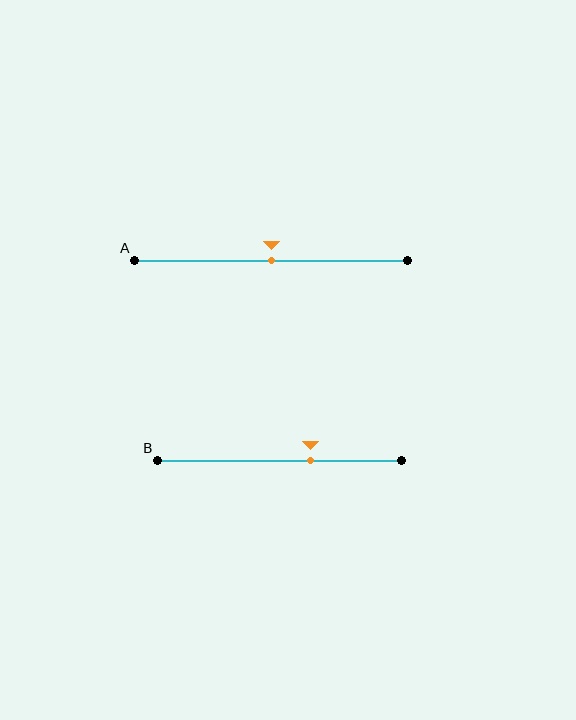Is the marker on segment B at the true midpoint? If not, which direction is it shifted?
No, the marker on segment B is shifted to the right by about 13% of the segment length.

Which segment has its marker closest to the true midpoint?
Segment A has its marker closest to the true midpoint.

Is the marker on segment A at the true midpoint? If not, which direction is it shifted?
Yes, the marker on segment A is at the true midpoint.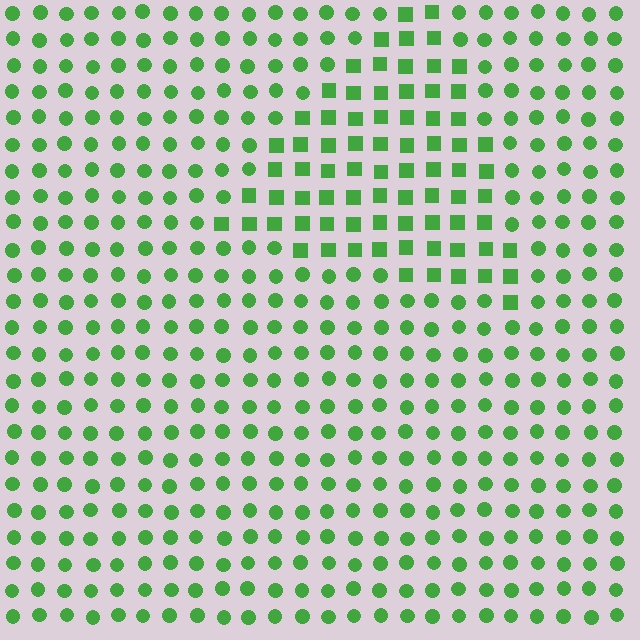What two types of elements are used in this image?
The image uses squares inside the triangle region and circles outside it.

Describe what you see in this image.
The image is filled with small green elements arranged in a uniform grid. A triangle-shaped region contains squares, while the surrounding area contains circles. The boundary is defined purely by the change in element shape.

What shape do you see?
I see a triangle.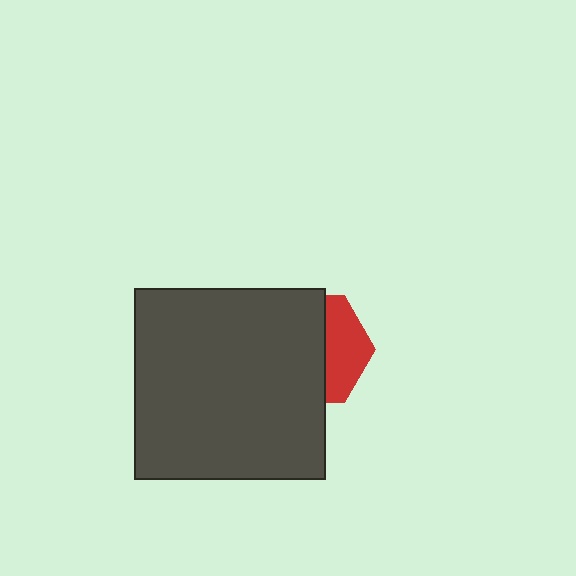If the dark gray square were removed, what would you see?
You would see the complete red hexagon.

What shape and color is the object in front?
The object in front is a dark gray square.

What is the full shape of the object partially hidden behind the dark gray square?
The partially hidden object is a red hexagon.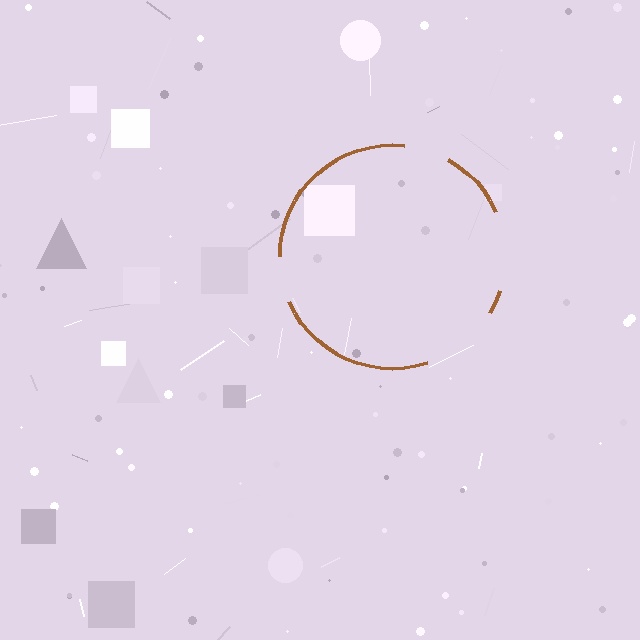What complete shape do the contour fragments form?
The contour fragments form a circle.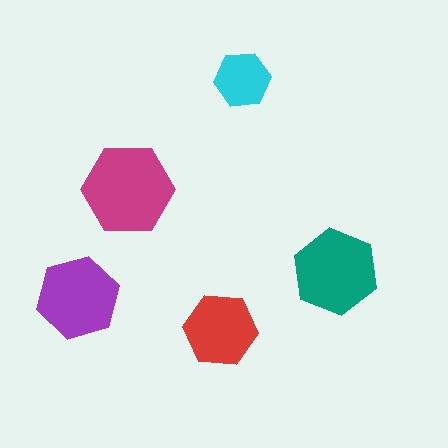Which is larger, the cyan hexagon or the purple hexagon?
The purple one.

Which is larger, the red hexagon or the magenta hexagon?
The magenta one.